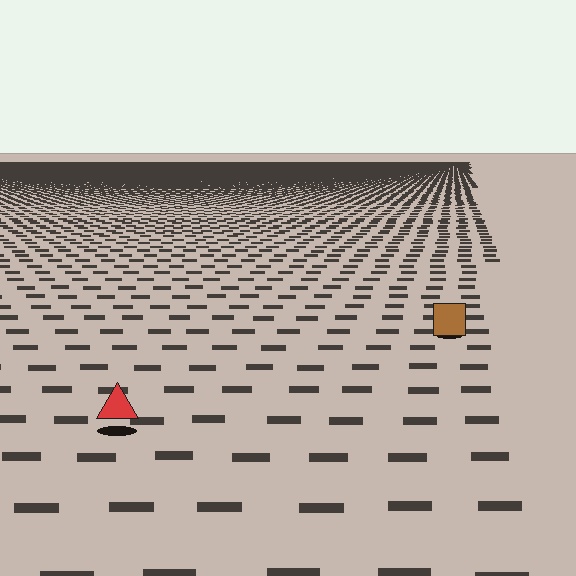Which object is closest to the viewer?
The red triangle is closest. The texture marks near it are larger and more spread out.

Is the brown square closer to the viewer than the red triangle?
No. The red triangle is closer — you can tell from the texture gradient: the ground texture is coarser near it.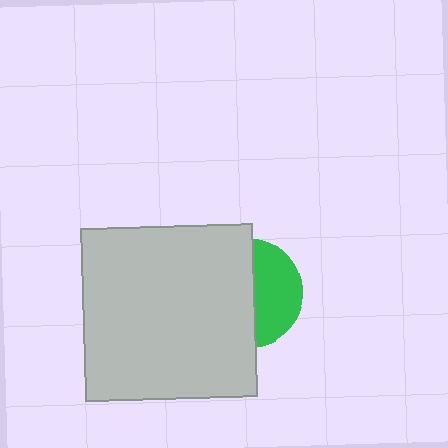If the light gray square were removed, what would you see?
You would see the complete green circle.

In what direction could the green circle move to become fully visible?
The green circle could move right. That would shift it out from behind the light gray square entirely.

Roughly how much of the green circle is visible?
A small part of it is visible (roughly 41%).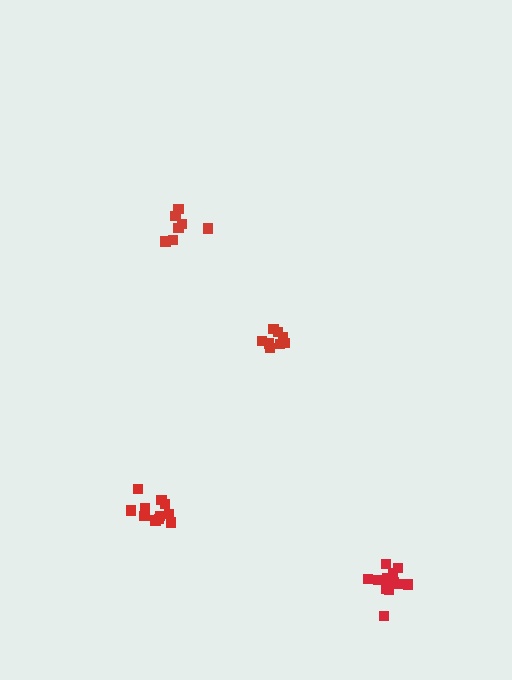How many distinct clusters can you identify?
There are 4 distinct clusters.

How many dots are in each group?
Group 1: 13 dots, Group 2: 8 dots, Group 3: 7 dots, Group 4: 11 dots (39 total).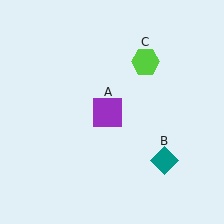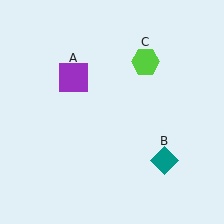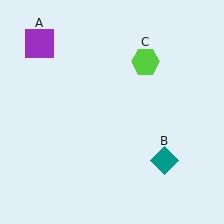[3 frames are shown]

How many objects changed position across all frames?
1 object changed position: purple square (object A).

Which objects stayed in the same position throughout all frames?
Teal diamond (object B) and lime hexagon (object C) remained stationary.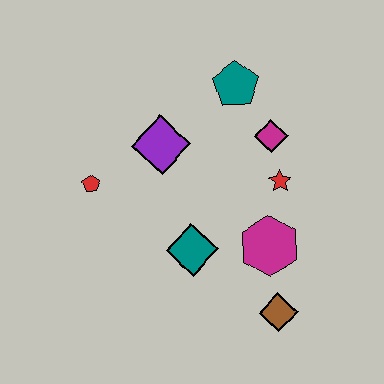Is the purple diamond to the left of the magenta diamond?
Yes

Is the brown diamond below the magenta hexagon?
Yes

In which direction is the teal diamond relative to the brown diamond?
The teal diamond is to the left of the brown diamond.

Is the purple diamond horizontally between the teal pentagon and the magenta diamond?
No